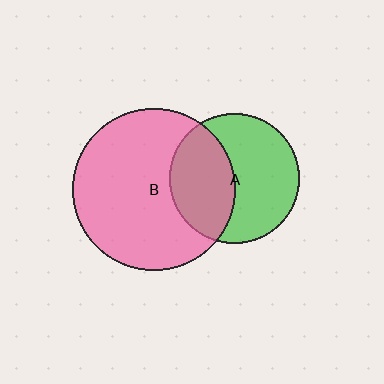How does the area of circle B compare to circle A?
Approximately 1.6 times.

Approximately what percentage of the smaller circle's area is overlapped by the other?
Approximately 40%.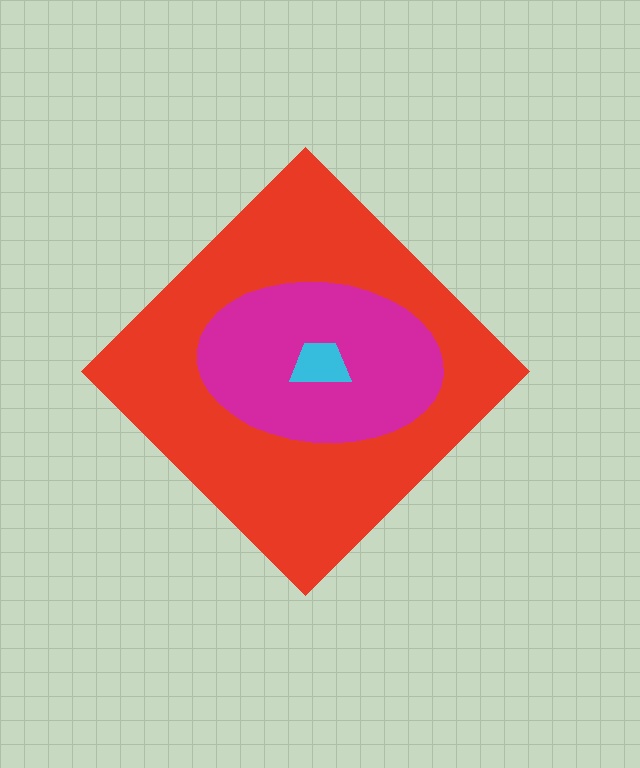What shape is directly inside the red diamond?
The magenta ellipse.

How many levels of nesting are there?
3.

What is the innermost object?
The cyan trapezoid.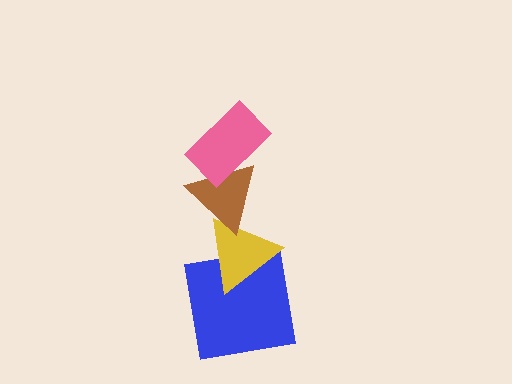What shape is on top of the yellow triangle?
The brown triangle is on top of the yellow triangle.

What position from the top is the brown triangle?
The brown triangle is 2nd from the top.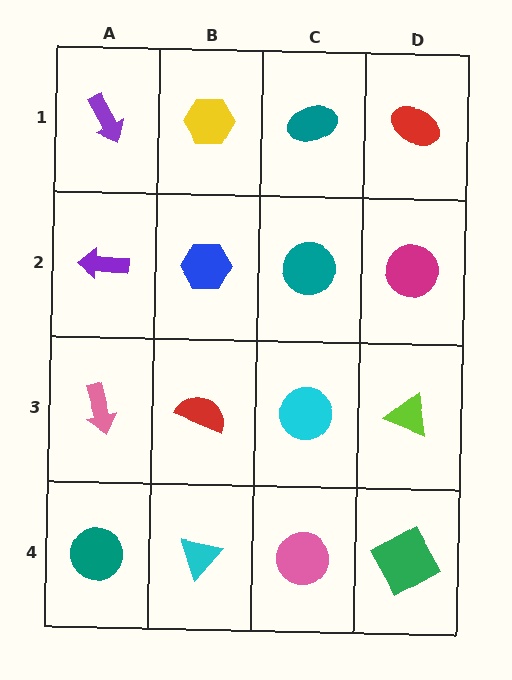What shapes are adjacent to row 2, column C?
A teal ellipse (row 1, column C), a cyan circle (row 3, column C), a blue hexagon (row 2, column B), a magenta circle (row 2, column D).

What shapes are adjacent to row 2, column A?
A purple arrow (row 1, column A), a pink arrow (row 3, column A), a blue hexagon (row 2, column B).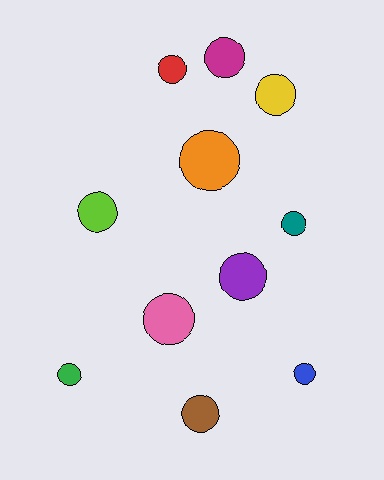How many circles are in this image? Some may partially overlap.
There are 11 circles.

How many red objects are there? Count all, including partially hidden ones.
There is 1 red object.